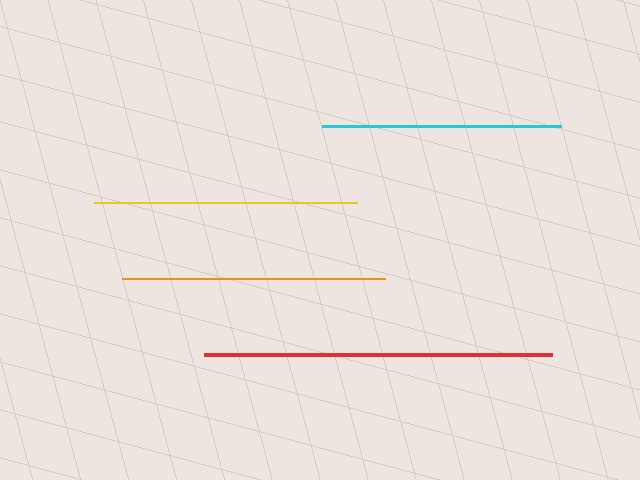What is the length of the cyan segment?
The cyan segment is approximately 239 pixels long.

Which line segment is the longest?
The red line is the longest at approximately 348 pixels.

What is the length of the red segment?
The red segment is approximately 348 pixels long.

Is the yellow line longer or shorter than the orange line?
The yellow line is longer than the orange line.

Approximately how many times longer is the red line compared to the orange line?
The red line is approximately 1.3 times the length of the orange line.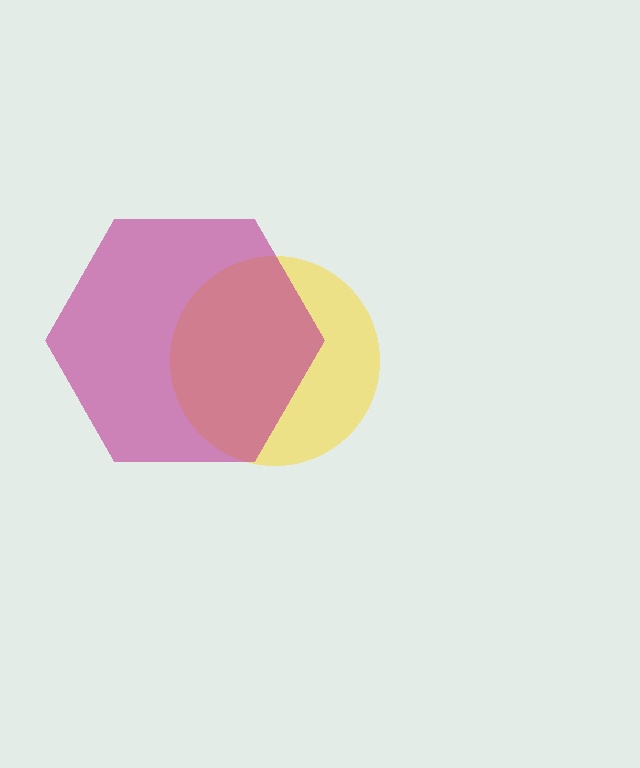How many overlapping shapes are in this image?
There are 2 overlapping shapes in the image.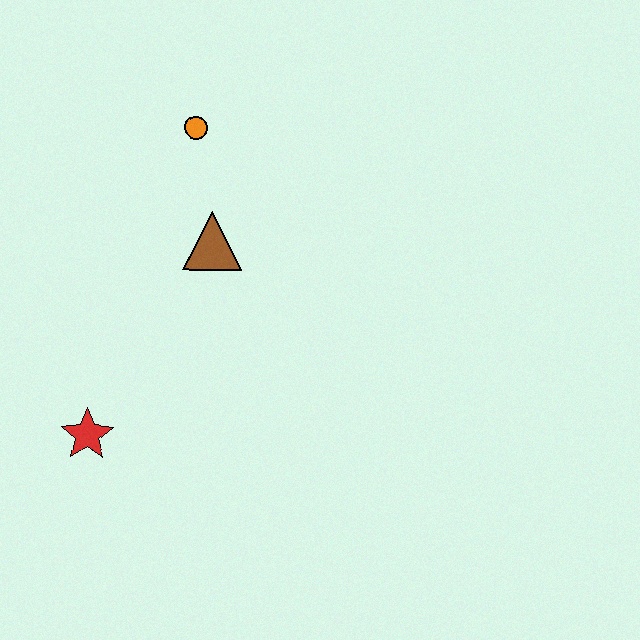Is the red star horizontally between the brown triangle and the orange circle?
No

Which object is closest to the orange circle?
The brown triangle is closest to the orange circle.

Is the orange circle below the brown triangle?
No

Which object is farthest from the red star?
The orange circle is farthest from the red star.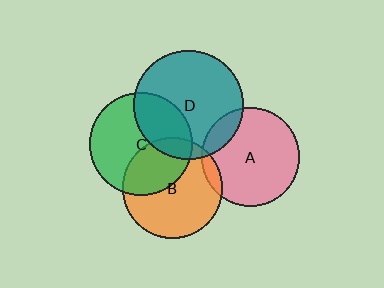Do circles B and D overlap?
Yes.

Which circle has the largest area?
Circle D (teal).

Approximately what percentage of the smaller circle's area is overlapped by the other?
Approximately 10%.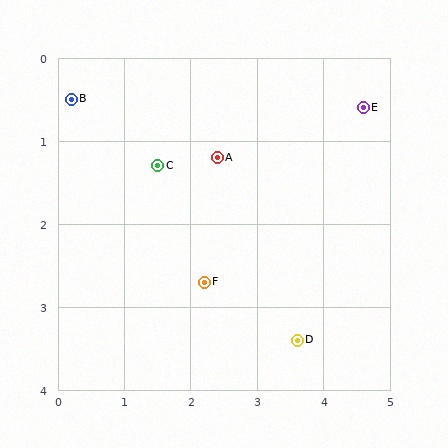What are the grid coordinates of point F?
Point F is at approximately (2.2, 2.7).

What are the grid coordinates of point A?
Point A is at approximately (2.4, 1.2).